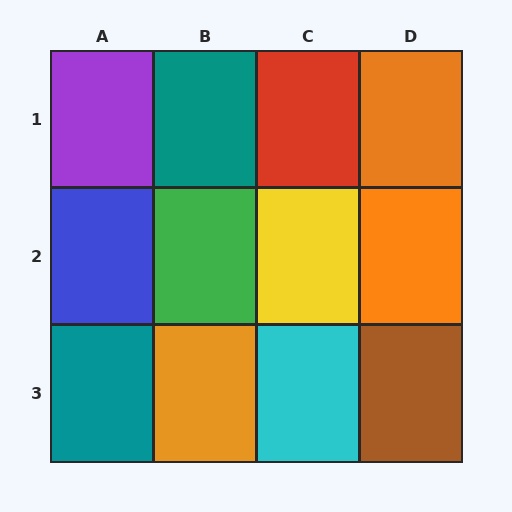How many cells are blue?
1 cell is blue.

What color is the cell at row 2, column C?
Yellow.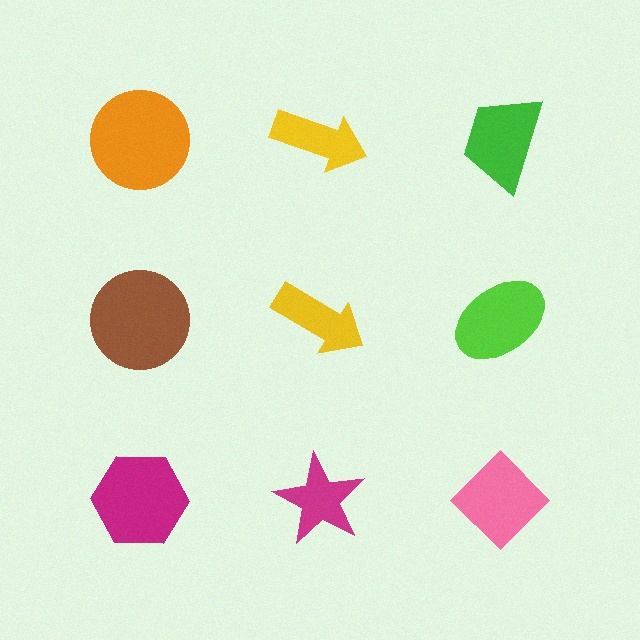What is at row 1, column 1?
An orange circle.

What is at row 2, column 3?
A lime ellipse.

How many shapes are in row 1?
3 shapes.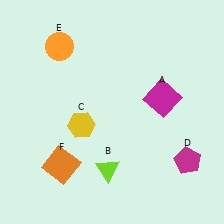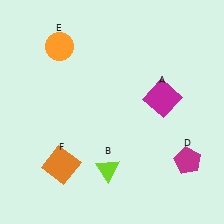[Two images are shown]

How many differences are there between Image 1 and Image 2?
There is 1 difference between the two images.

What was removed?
The yellow hexagon (C) was removed in Image 2.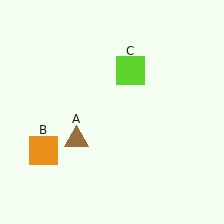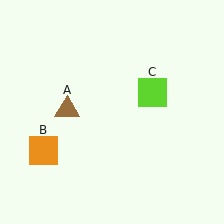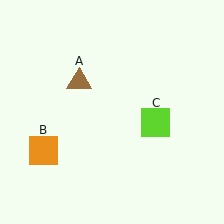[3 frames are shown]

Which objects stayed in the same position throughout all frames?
Orange square (object B) remained stationary.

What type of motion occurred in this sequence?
The brown triangle (object A), lime square (object C) rotated clockwise around the center of the scene.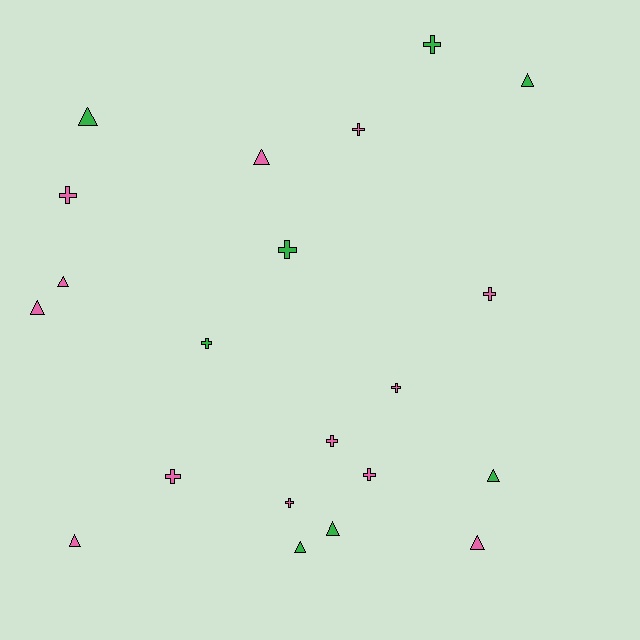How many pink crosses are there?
There are 8 pink crosses.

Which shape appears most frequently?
Cross, with 11 objects.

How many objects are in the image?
There are 21 objects.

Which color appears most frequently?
Pink, with 13 objects.